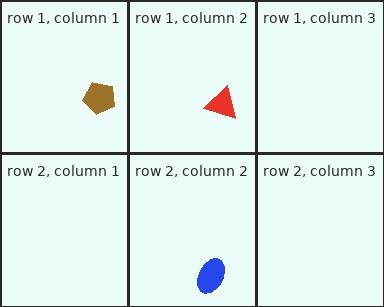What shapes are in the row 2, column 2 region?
The blue ellipse.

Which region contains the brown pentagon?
The row 1, column 1 region.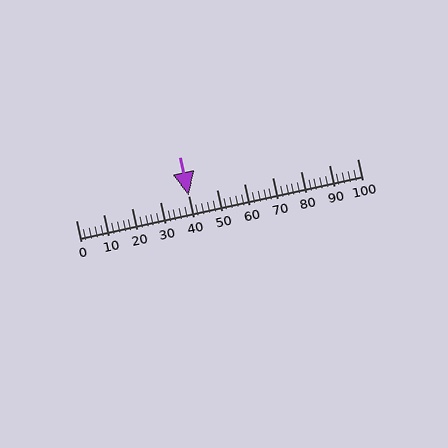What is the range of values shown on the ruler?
The ruler shows values from 0 to 100.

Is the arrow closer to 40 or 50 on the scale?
The arrow is closer to 40.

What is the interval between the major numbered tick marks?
The major tick marks are spaced 10 units apart.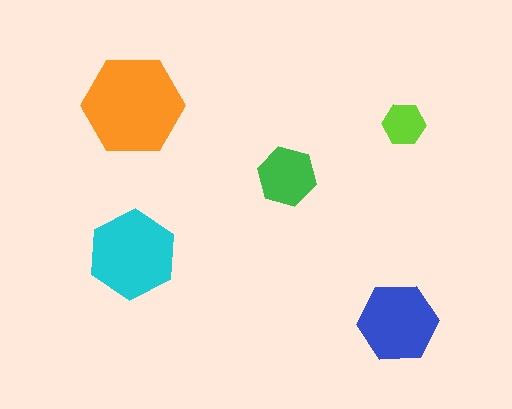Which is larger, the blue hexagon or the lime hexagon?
The blue one.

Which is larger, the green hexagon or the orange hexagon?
The orange one.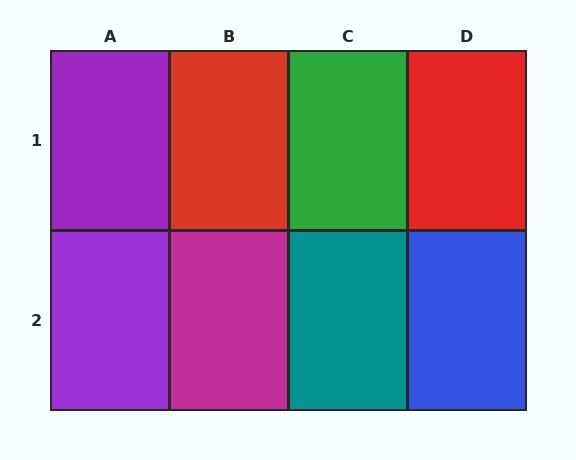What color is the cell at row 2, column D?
Blue.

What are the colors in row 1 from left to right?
Purple, red, green, red.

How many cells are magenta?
1 cell is magenta.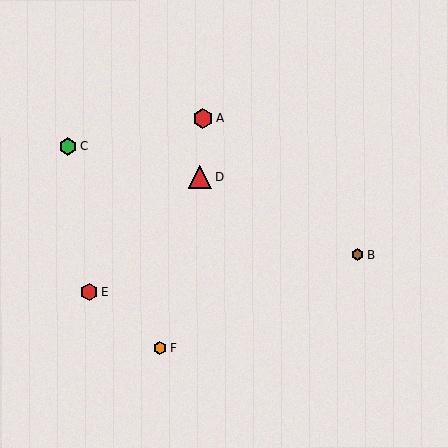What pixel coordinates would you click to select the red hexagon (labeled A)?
Click at (203, 118) to select the red hexagon A.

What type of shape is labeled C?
Shape C is a green hexagon.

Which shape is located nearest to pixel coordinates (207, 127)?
The red hexagon (labeled A) at (203, 118) is nearest to that location.